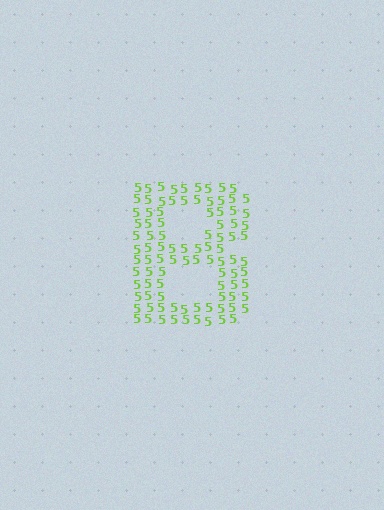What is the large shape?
The large shape is the letter B.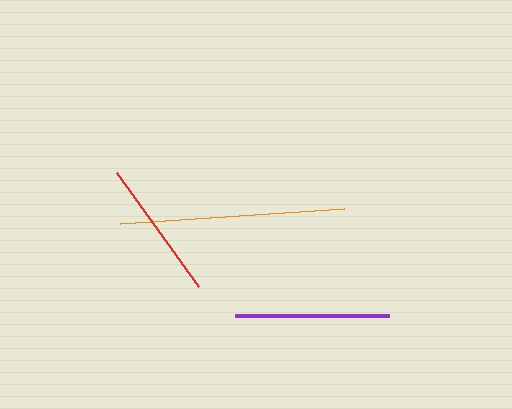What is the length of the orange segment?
The orange segment is approximately 224 pixels long.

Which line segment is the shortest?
The red line is the shortest at approximately 141 pixels.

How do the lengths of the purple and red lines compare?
The purple and red lines are approximately the same length.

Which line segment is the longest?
The orange line is the longest at approximately 224 pixels.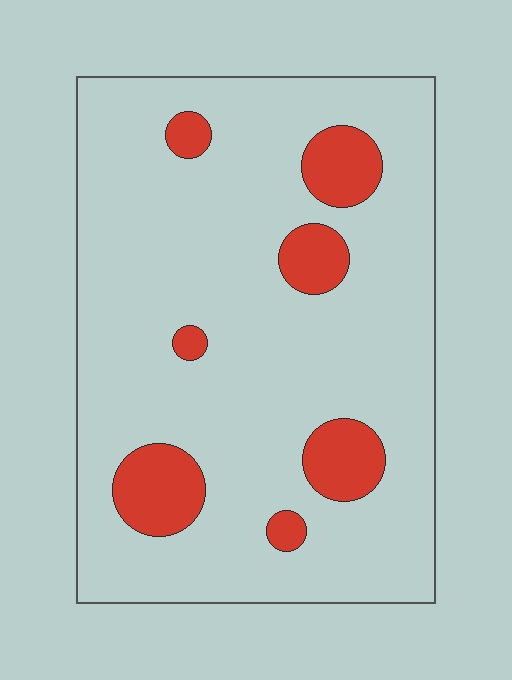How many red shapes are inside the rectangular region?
7.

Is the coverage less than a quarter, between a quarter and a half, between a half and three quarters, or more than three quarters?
Less than a quarter.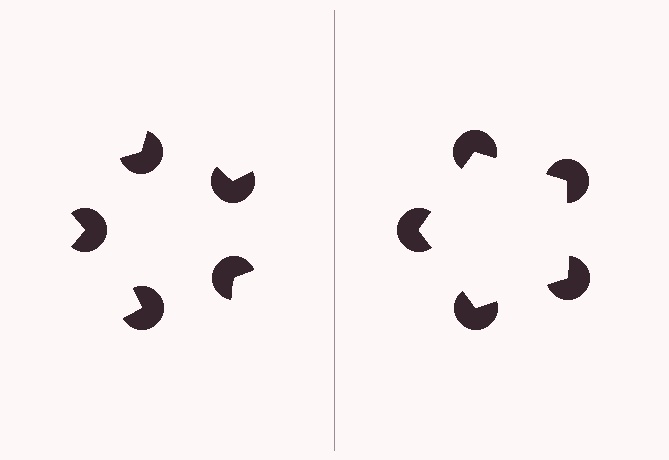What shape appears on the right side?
An illusory pentagon.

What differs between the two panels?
The pac-man discs are positioned identically on both sides; only the wedge orientations differ. On the right they align to a pentagon; on the left they are misaligned.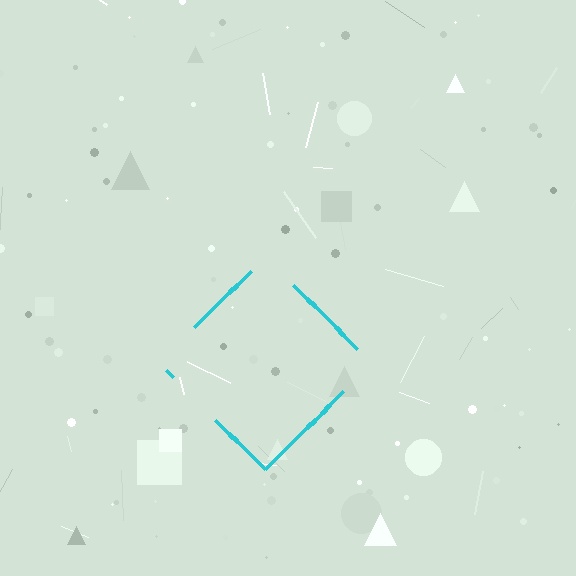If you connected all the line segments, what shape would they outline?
They would outline a diamond.